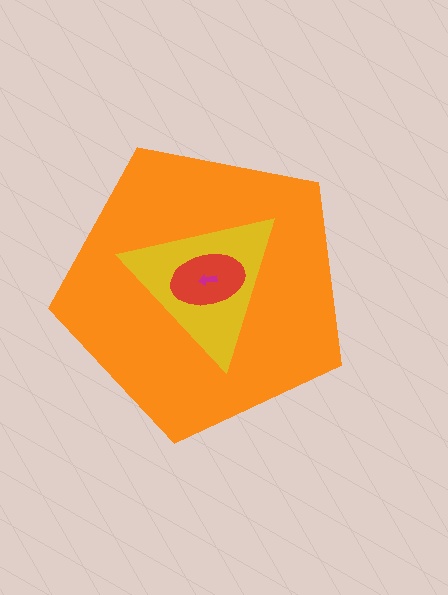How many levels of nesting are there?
4.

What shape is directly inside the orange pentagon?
The yellow triangle.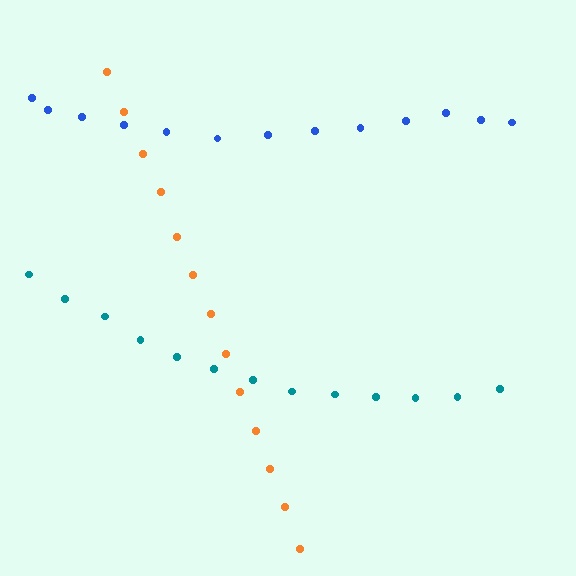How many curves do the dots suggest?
There are 3 distinct paths.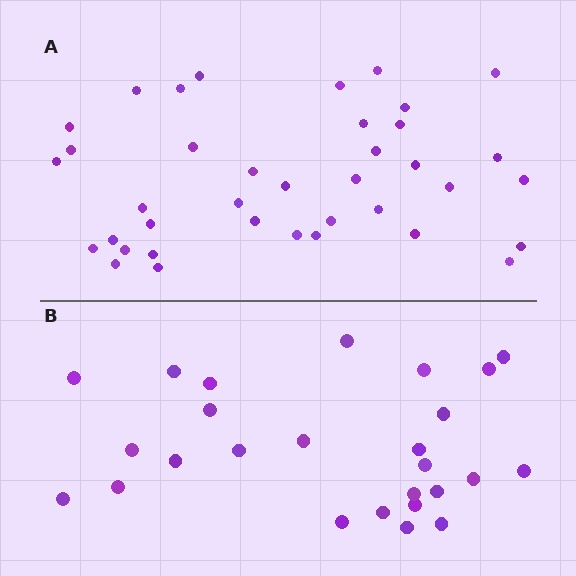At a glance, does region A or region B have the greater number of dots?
Region A (the top region) has more dots.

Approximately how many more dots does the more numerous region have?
Region A has roughly 12 or so more dots than region B.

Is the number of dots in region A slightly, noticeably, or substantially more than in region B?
Region A has substantially more. The ratio is roughly 1.5 to 1.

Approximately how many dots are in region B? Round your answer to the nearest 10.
About 30 dots. (The exact count is 26, which rounds to 30.)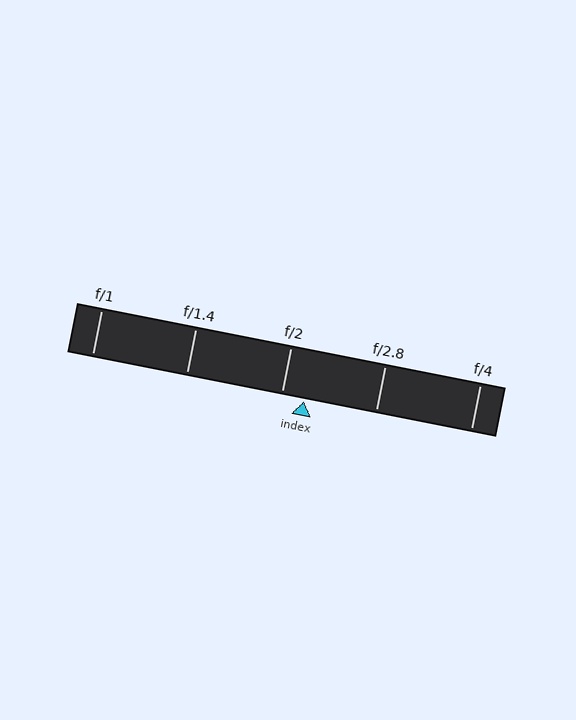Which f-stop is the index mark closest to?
The index mark is closest to f/2.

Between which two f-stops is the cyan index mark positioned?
The index mark is between f/2 and f/2.8.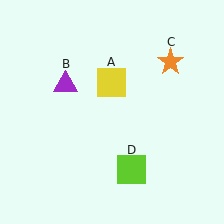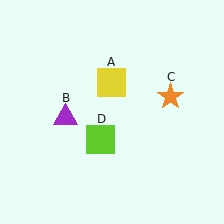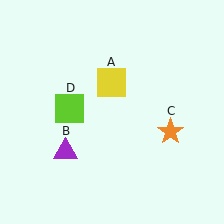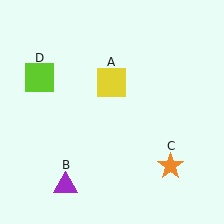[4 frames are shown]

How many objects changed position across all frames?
3 objects changed position: purple triangle (object B), orange star (object C), lime square (object D).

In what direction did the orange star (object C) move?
The orange star (object C) moved down.